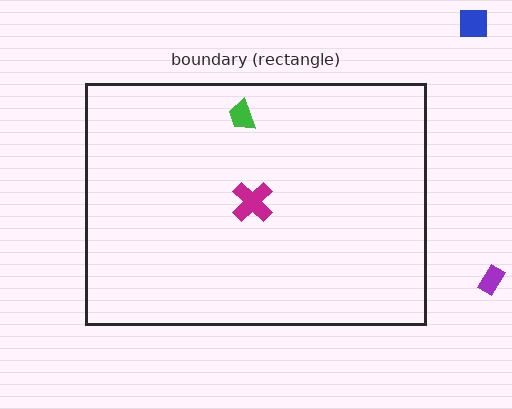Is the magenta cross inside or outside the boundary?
Inside.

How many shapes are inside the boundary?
2 inside, 2 outside.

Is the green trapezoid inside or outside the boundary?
Inside.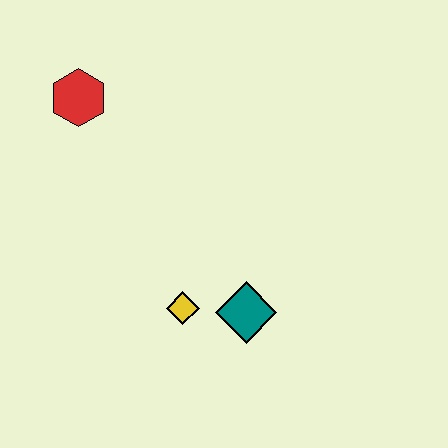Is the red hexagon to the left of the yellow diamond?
Yes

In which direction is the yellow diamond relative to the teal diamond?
The yellow diamond is to the left of the teal diamond.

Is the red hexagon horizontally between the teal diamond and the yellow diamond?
No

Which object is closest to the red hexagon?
The yellow diamond is closest to the red hexagon.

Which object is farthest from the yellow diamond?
The red hexagon is farthest from the yellow diamond.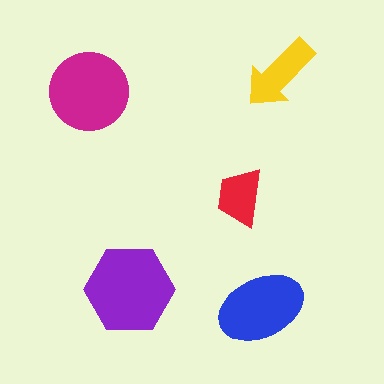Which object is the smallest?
The red trapezoid.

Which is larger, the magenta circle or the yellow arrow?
The magenta circle.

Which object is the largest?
The purple hexagon.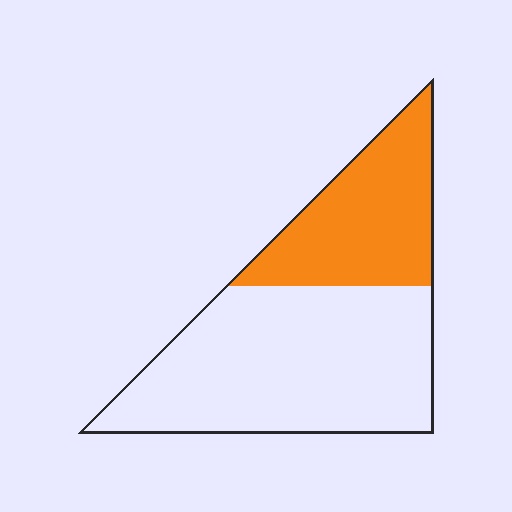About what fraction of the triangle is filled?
About one third (1/3).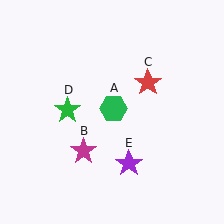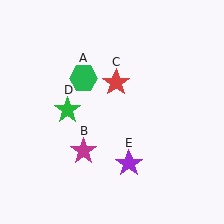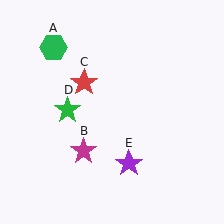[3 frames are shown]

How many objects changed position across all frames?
2 objects changed position: green hexagon (object A), red star (object C).